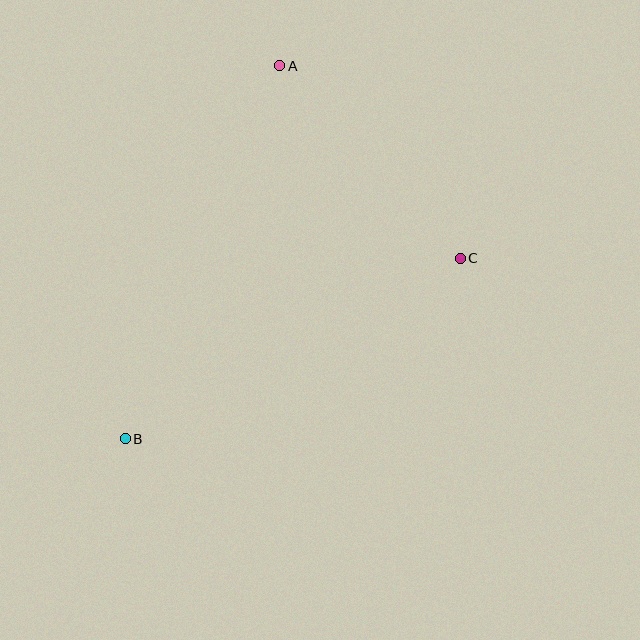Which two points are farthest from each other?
Points A and B are farthest from each other.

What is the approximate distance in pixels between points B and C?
The distance between B and C is approximately 380 pixels.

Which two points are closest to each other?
Points A and C are closest to each other.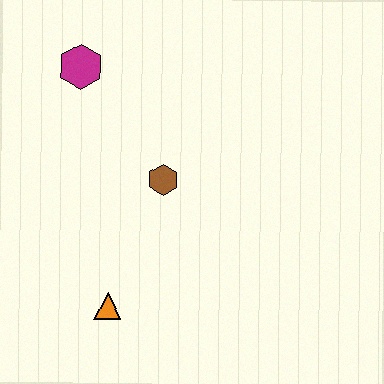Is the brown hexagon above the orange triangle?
Yes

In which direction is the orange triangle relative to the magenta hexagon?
The orange triangle is below the magenta hexagon.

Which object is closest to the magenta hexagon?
The brown hexagon is closest to the magenta hexagon.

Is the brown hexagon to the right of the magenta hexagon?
Yes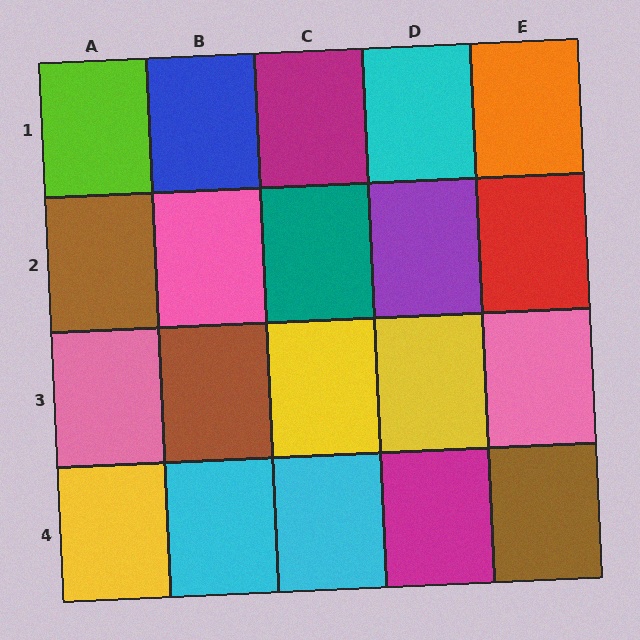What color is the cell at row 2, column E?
Red.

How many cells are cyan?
3 cells are cyan.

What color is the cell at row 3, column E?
Pink.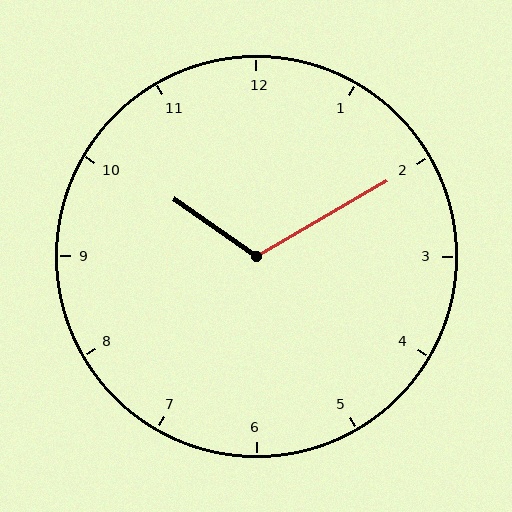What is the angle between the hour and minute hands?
Approximately 115 degrees.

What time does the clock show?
10:10.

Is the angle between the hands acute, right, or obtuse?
It is obtuse.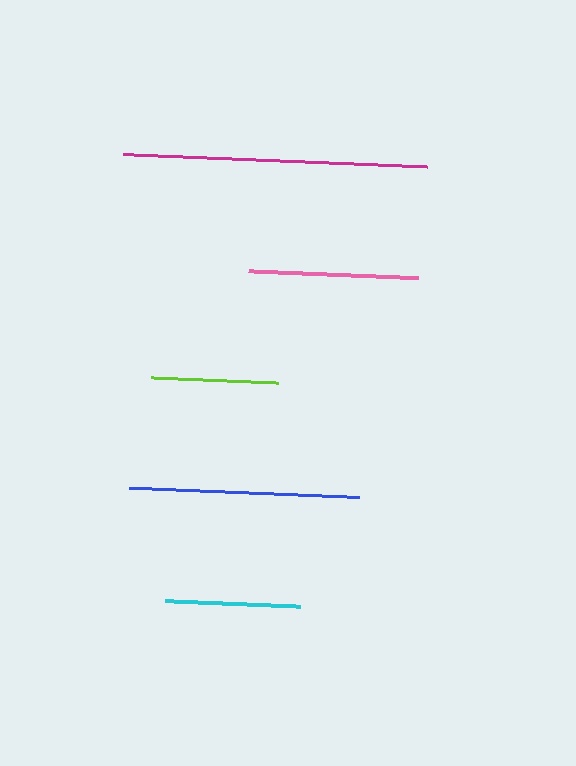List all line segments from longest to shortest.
From longest to shortest: magenta, blue, pink, cyan, lime.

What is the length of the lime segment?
The lime segment is approximately 127 pixels long.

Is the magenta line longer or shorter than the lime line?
The magenta line is longer than the lime line.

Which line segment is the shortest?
The lime line is the shortest at approximately 127 pixels.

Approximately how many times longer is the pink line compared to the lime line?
The pink line is approximately 1.3 times the length of the lime line.